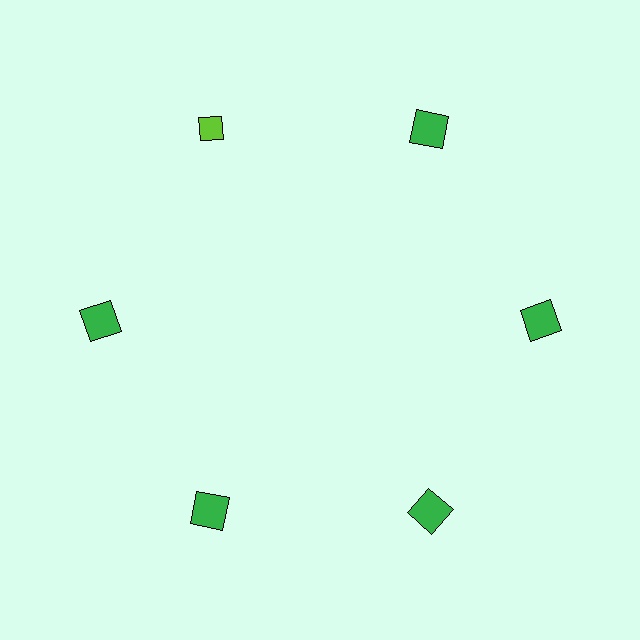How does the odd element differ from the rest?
It differs in both color (lime instead of green) and shape (diamond instead of square).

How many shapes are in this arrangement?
There are 6 shapes arranged in a ring pattern.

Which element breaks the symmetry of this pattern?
The lime diamond at roughly the 11 o'clock position breaks the symmetry. All other shapes are green squares.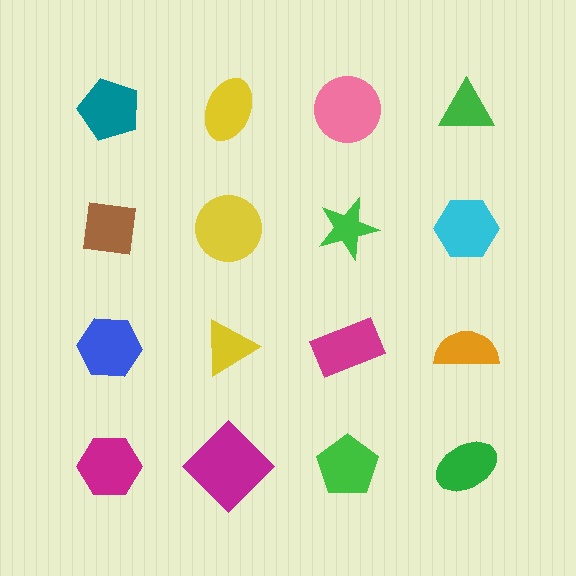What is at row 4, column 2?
A magenta diamond.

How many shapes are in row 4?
4 shapes.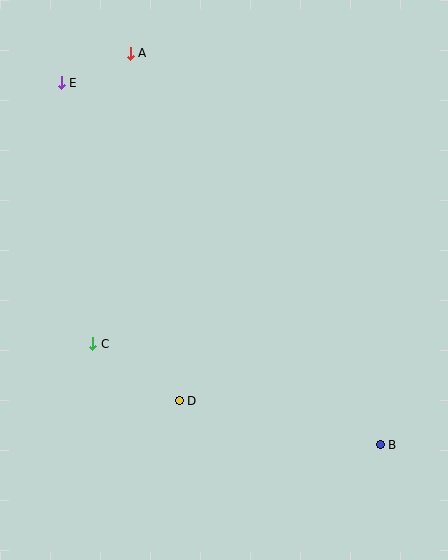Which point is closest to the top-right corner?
Point A is closest to the top-right corner.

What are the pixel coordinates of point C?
Point C is at (93, 344).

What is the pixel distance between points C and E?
The distance between C and E is 263 pixels.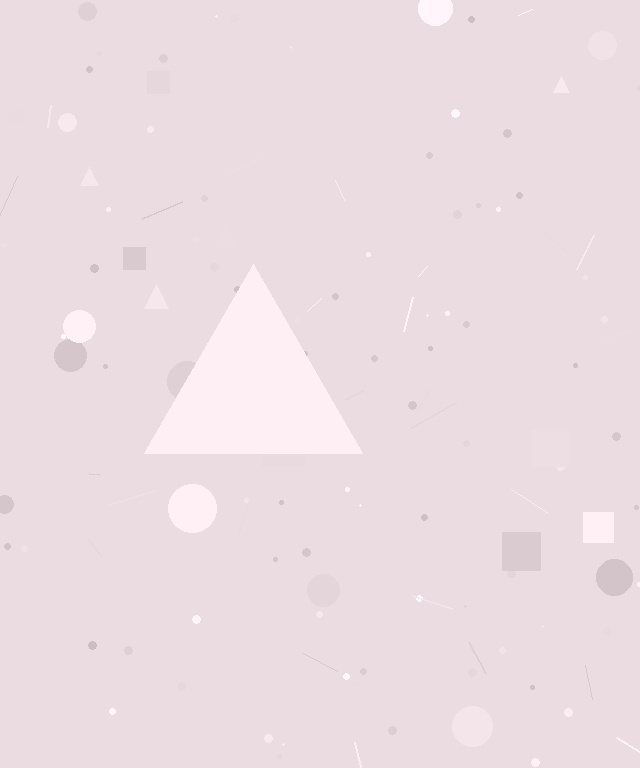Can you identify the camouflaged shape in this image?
The camouflaged shape is a triangle.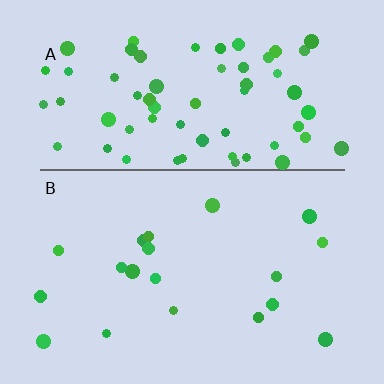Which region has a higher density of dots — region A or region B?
A (the top).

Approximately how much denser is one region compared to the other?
Approximately 3.6× — region A over region B.